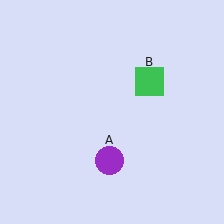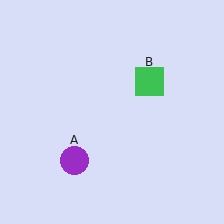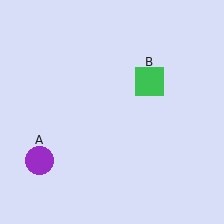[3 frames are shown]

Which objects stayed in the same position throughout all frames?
Green square (object B) remained stationary.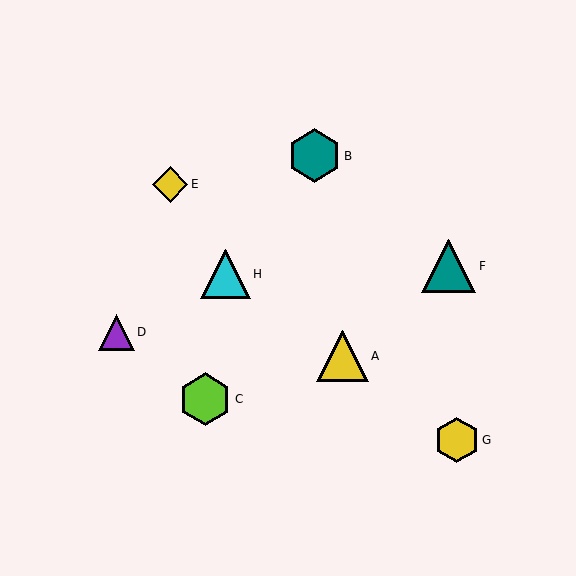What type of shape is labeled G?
Shape G is a yellow hexagon.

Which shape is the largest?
The teal triangle (labeled F) is the largest.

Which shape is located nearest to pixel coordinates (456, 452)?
The yellow hexagon (labeled G) at (457, 440) is nearest to that location.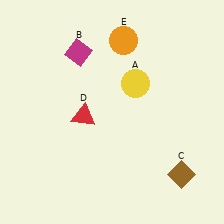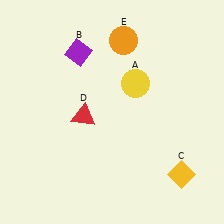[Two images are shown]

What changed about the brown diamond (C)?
In Image 1, C is brown. In Image 2, it changed to yellow.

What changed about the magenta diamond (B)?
In Image 1, B is magenta. In Image 2, it changed to purple.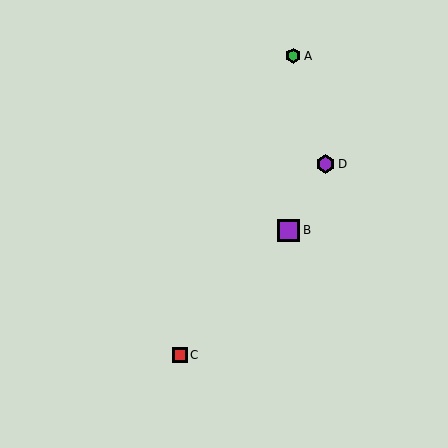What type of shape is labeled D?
Shape D is a purple hexagon.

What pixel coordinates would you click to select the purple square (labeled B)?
Click at (289, 230) to select the purple square B.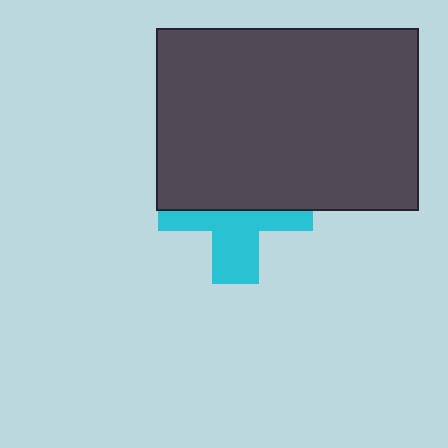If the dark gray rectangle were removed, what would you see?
You would see the complete cyan cross.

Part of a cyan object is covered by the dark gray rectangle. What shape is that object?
It is a cross.